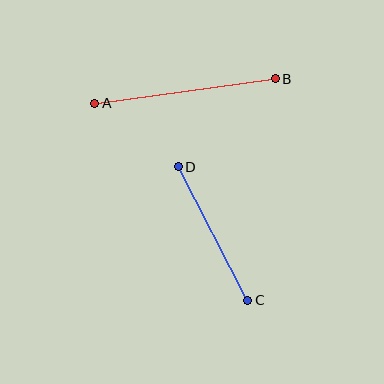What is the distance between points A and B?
The distance is approximately 182 pixels.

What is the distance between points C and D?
The distance is approximately 150 pixels.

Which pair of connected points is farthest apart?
Points A and B are farthest apart.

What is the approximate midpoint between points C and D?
The midpoint is at approximately (213, 233) pixels.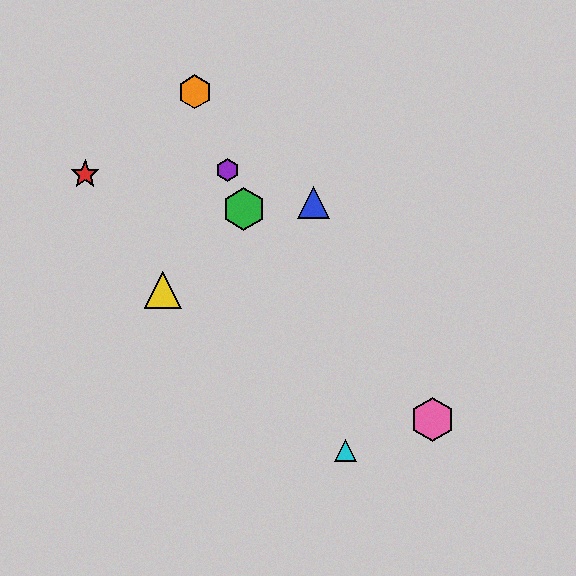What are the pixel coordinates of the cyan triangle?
The cyan triangle is at (346, 450).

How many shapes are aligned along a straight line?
4 shapes (the green hexagon, the purple hexagon, the orange hexagon, the cyan triangle) are aligned along a straight line.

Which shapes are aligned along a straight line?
The green hexagon, the purple hexagon, the orange hexagon, the cyan triangle are aligned along a straight line.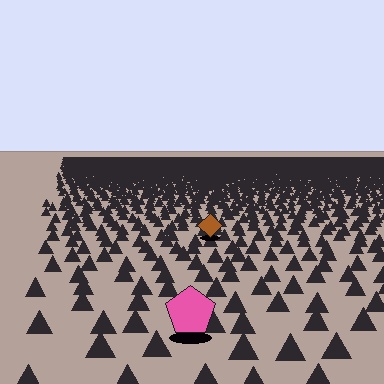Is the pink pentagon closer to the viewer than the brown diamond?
Yes. The pink pentagon is closer — you can tell from the texture gradient: the ground texture is coarser near it.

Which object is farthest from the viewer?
The brown diamond is farthest from the viewer. It appears smaller and the ground texture around it is denser.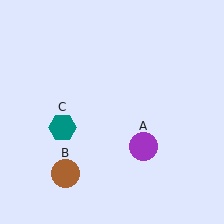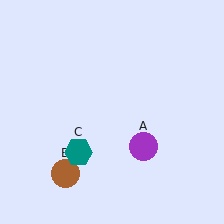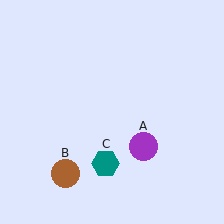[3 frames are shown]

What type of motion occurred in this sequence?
The teal hexagon (object C) rotated counterclockwise around the center of the scene.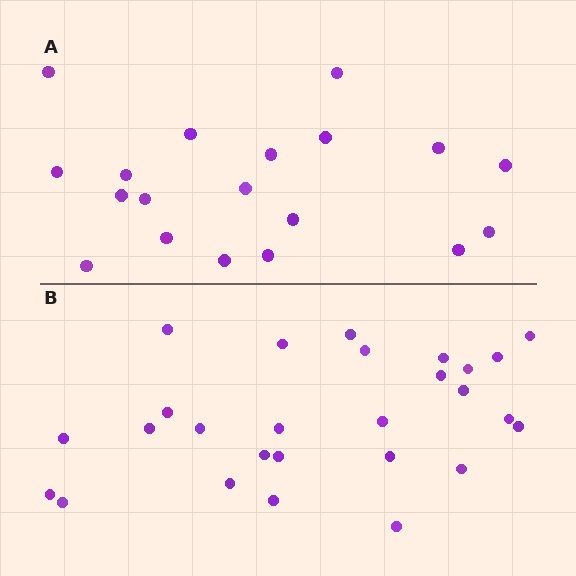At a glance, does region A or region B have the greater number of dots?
Region B (the bottom region) has more dots.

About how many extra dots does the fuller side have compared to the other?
Region B has roughly 8 or so more dots than region A.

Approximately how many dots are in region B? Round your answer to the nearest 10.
About 30 dots. (The exact count is 27, which rounds to 30.)